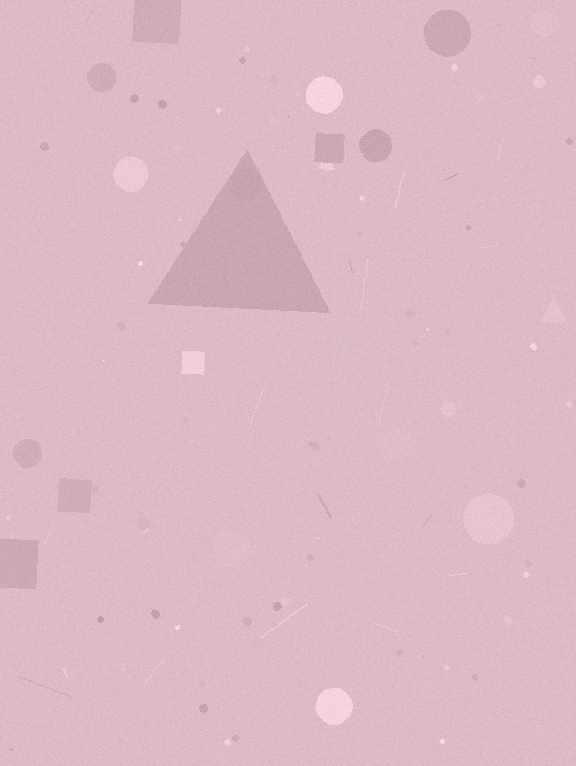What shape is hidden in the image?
A triangle is hidden in the image.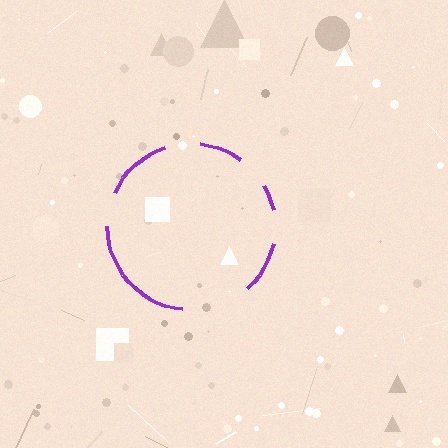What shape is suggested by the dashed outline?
The dashed outline suggests a circle.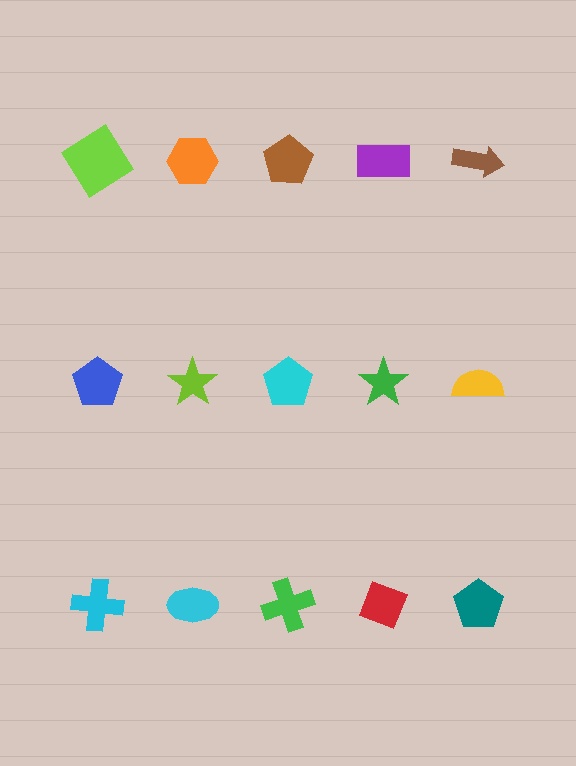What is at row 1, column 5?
A brown arrow.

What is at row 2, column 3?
A cyan pentagon.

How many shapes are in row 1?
5 shapes.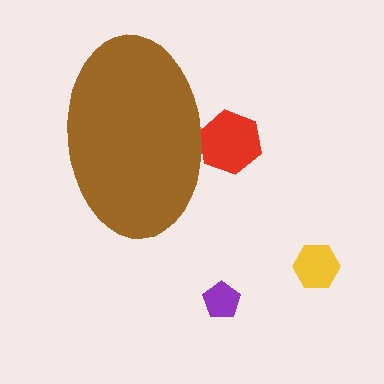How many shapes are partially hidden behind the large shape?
1 shape is partially hidden.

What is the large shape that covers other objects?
A brown ellipse.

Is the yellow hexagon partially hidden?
No, the yellow hexagon is fully visible.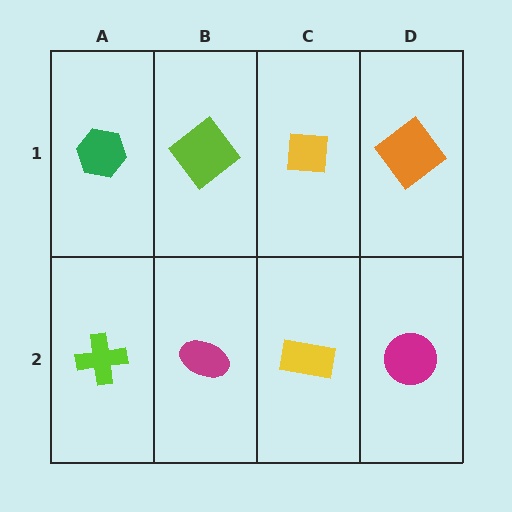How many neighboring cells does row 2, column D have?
2.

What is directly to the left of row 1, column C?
A lime diamond.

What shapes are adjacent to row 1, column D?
A magenta circle (row 2, column D), a yellow square (row 1, column C).